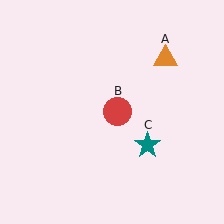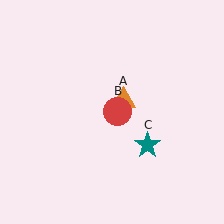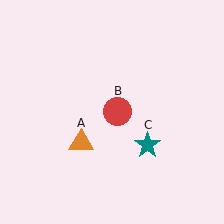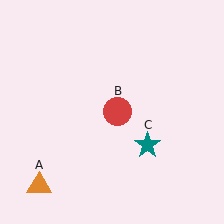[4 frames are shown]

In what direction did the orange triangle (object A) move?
The orange triangle (object A) moved down and to the left.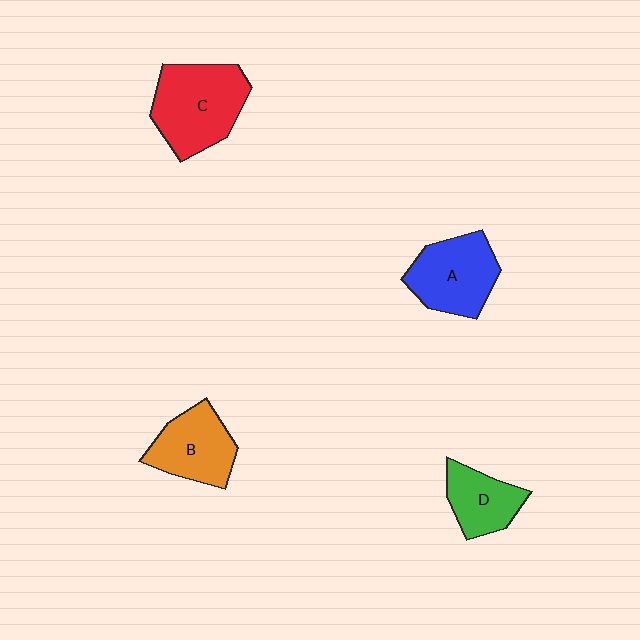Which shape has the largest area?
Shape C (red).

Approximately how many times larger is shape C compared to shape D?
Approximately 1.7 times.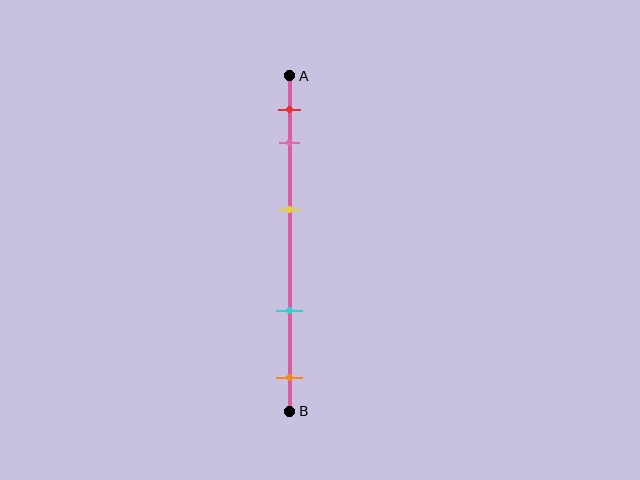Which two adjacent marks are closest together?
The red and pink marks are the closest adjacent pair.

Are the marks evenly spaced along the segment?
No, the marks are not evenly spaced.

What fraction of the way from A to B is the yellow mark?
The yellow mark is approximately 40% (0.4) of the way from A to B.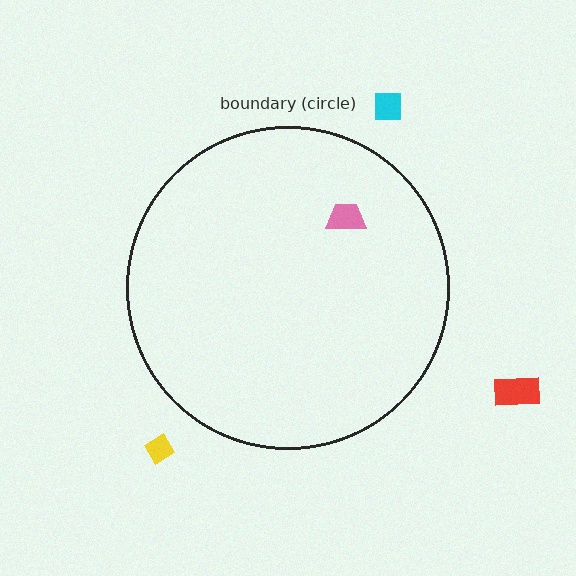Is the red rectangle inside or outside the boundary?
Outside.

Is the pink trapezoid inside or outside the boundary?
Inside.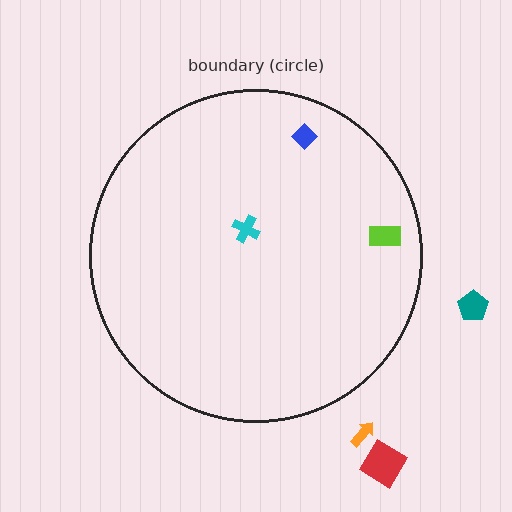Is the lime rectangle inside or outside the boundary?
Inside.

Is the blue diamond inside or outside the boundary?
Inside.